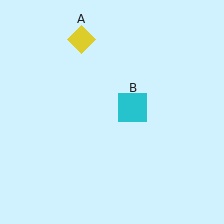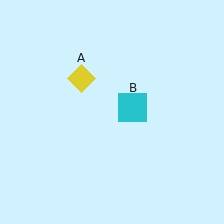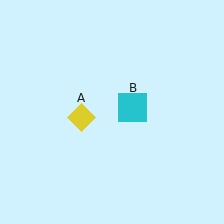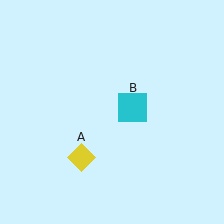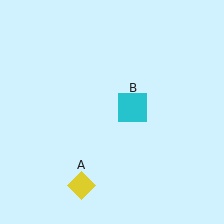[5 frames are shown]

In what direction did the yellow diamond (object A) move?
The yellow diamond (object A) moved down.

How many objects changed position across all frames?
1 object changed position: yellow diamond (object A).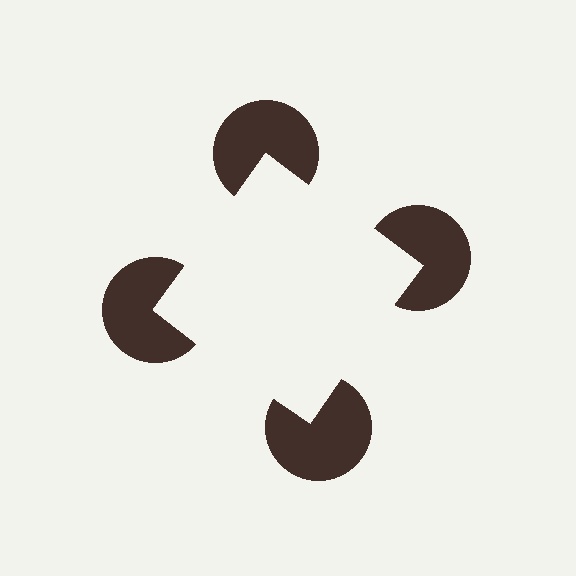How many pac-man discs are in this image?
There are 4 — one at each vertex of the illusory square.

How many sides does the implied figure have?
4 sides.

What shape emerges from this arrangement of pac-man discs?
An illusory square — its edges are inferred from the aligned wedge cuts in the pac-man discs, not physically drawn.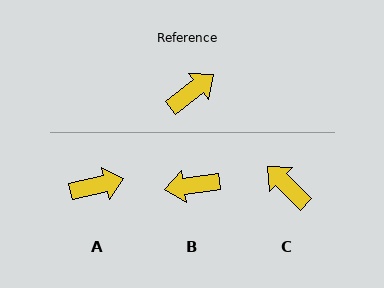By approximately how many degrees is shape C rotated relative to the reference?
Approximately 97 degrees counter-clockwise.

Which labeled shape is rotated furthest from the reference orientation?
B, about 150 degrees away.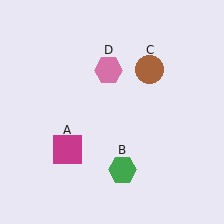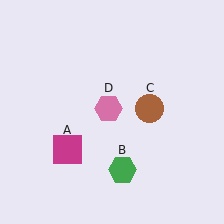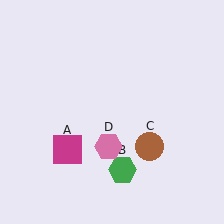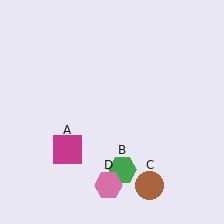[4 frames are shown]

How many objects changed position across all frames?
2 objects changed position: brown circle (object C), pink hexagon (object D).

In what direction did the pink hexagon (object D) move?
The pink hexagon (object D) moved down.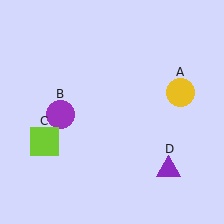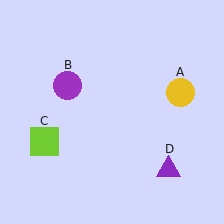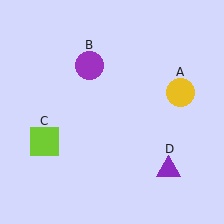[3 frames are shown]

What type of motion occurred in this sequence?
The purple circle (object B) rotated clockwise around the center of the scene.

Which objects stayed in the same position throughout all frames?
Yellow circle (object A) and lime square (object C) and purple triangle (object D) remained stationary.